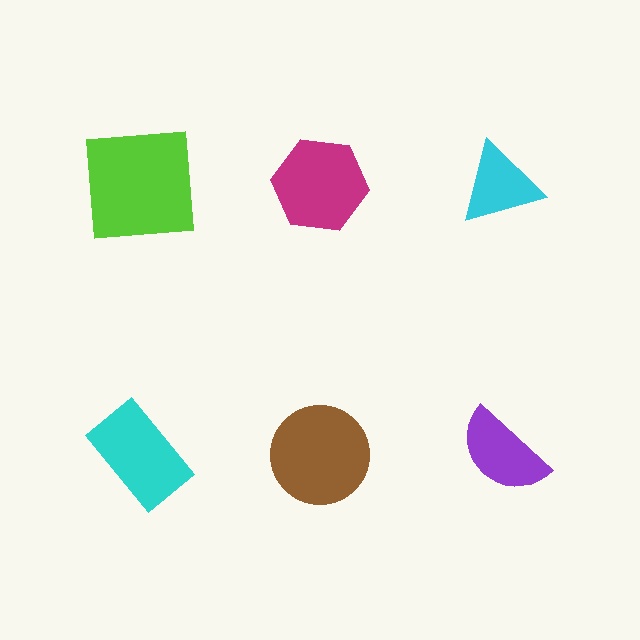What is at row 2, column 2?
A brown circle.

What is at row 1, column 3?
A cyan triangle.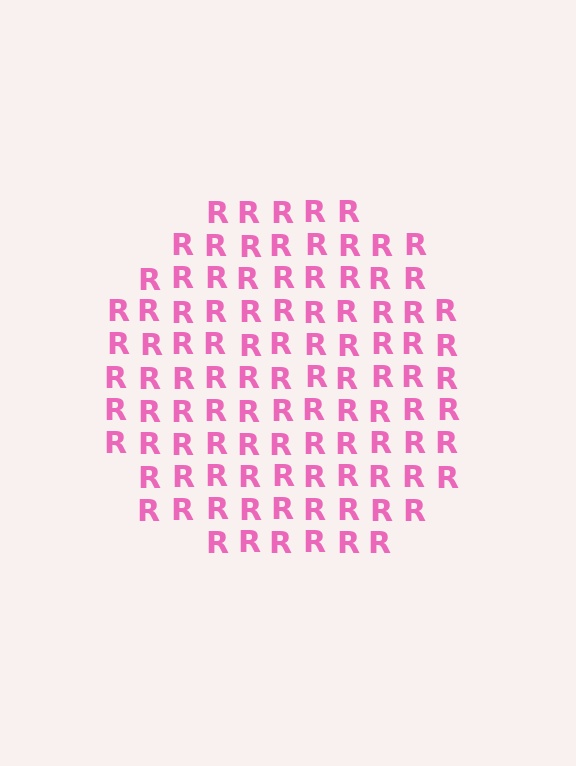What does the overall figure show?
The overall figure shows a circle.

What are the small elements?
The small elements are letter R's.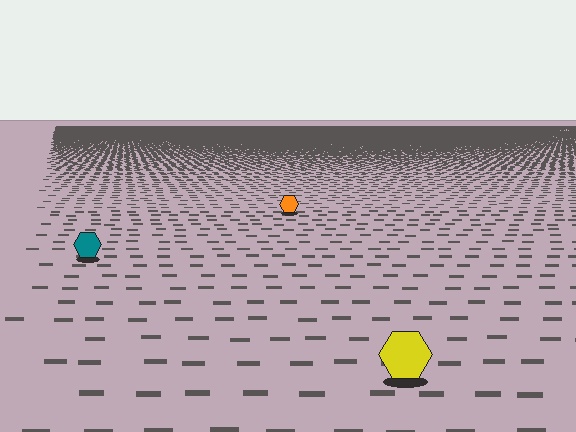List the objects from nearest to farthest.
From nearest to farthest: the yellow hexagon, the teal hexagon, the orange hexagon.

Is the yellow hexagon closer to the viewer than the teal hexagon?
Yes. The yellow hexagon is closer — you can tell from the texture gradient: the ground texture is coarser near it.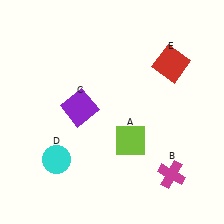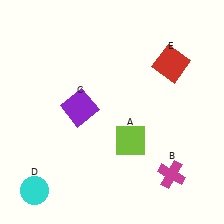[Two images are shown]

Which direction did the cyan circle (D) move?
The cyan circle (D) moved down.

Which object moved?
The cyan circle (D) moved down.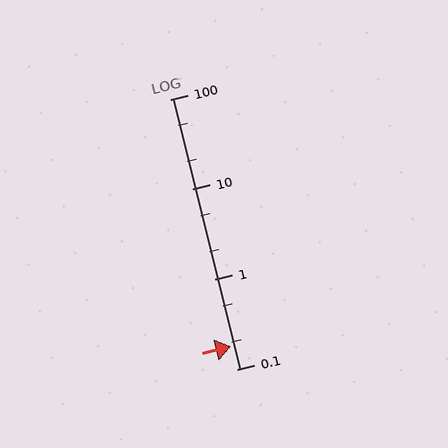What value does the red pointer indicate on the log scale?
The pointer indicates approximately 0.18.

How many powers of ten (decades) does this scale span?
The scale spans 3 decades, from 0.1 to 100.